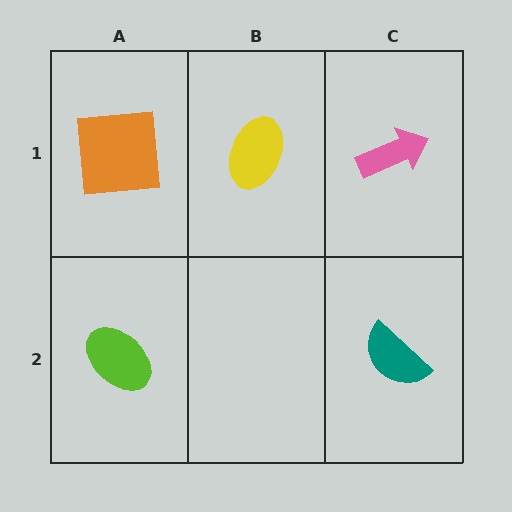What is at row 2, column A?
A lime ellipse.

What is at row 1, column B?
A yellow ellipse.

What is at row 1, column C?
A pink arrow.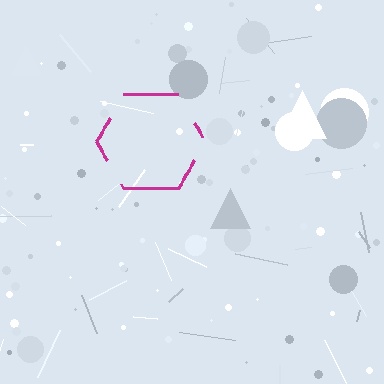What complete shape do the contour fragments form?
The contour fragments form a hexagon.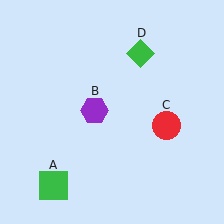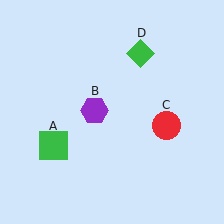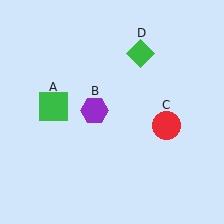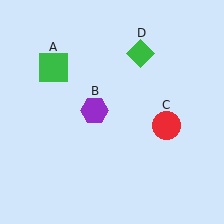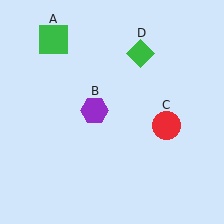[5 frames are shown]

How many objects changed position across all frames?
1 object changed position: green square (object A).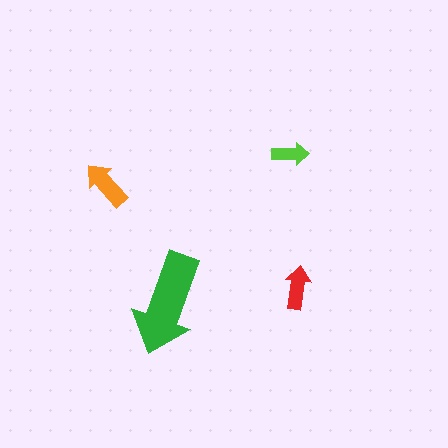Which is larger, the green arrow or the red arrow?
The green one.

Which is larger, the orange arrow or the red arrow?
The orange one.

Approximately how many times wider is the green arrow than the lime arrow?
About 2.5 times wider.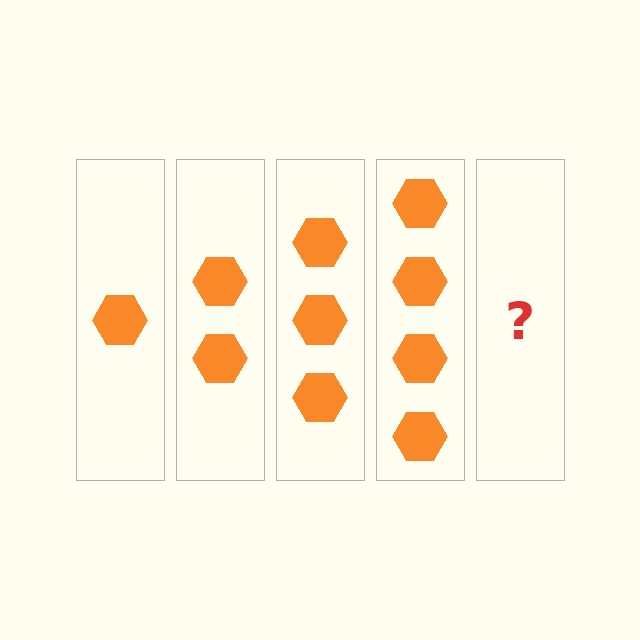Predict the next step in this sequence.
The next step is 5 hexagons.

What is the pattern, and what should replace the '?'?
The pattern is that each step adds one more hexagon. The '?' should be 5 hexagons.